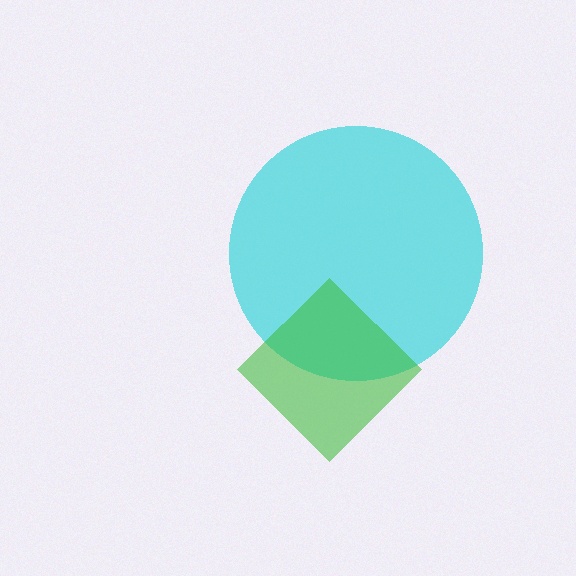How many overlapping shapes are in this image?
There are 2 overlapping shapes in the image.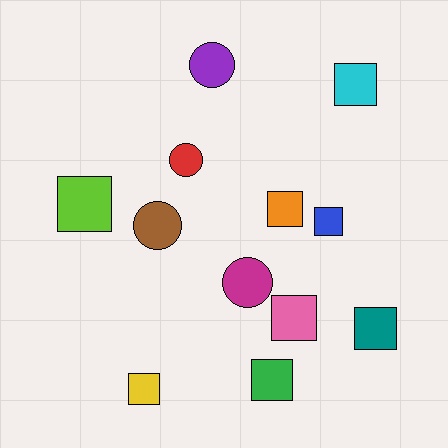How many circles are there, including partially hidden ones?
There are 4 circles.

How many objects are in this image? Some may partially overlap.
There are 12 objects.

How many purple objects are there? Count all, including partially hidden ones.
There is 1 purple object.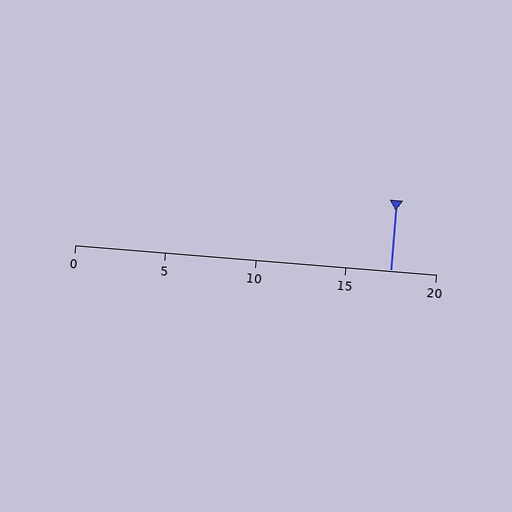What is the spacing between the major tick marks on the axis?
The major ticks are spaced 5 apart.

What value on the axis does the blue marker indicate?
The marker indicates approximately 17.5.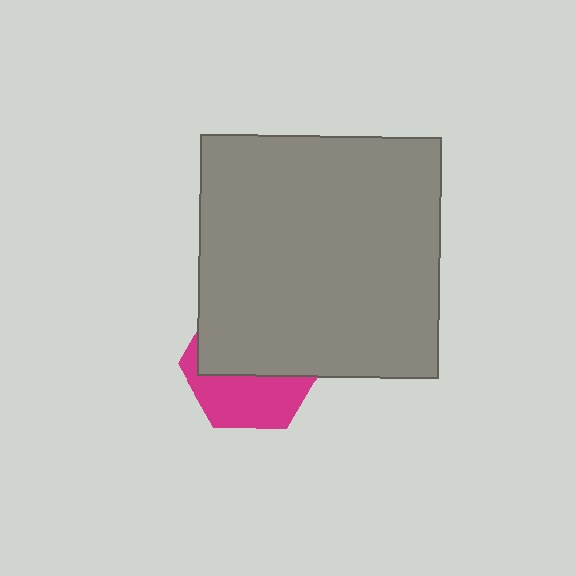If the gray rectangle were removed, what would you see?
You would see the complete magenta hexagon.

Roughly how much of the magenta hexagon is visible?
A small part of it is visible (roughly 41%).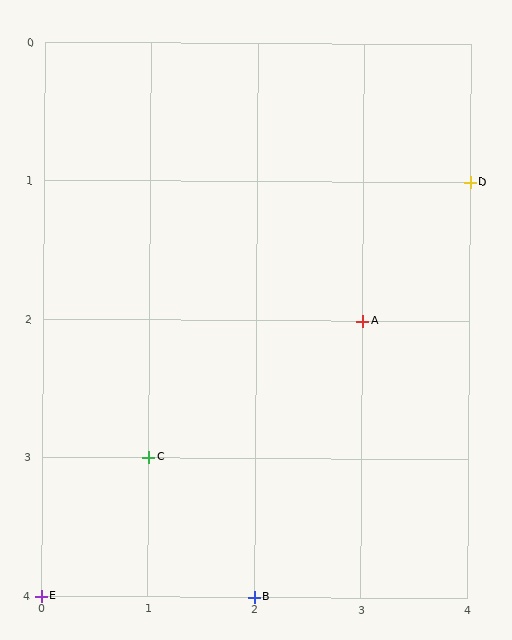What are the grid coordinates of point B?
Point B is at grid coordinates (2, 4).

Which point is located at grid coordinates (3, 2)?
Point A is at (3, 2).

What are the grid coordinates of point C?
Point C is at grid coordinates (1, 3).